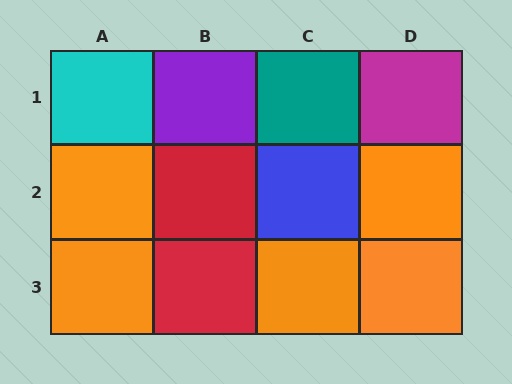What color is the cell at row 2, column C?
Blue.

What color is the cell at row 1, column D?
Magenta.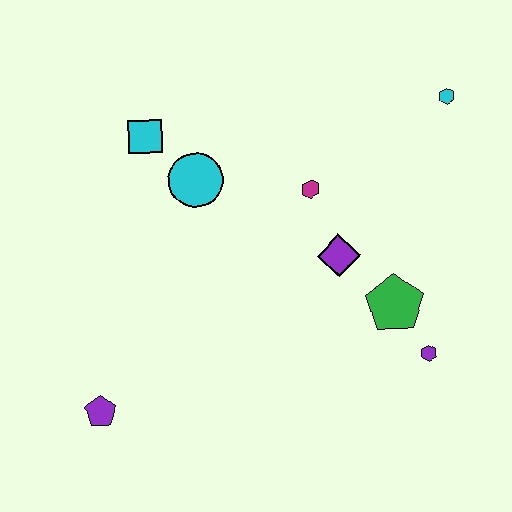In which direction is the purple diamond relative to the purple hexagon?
The purple diamond is above the purple hexagon.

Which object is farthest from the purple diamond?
The purple pentagon is farthest from the purple diamond.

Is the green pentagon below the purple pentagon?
No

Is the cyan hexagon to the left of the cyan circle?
No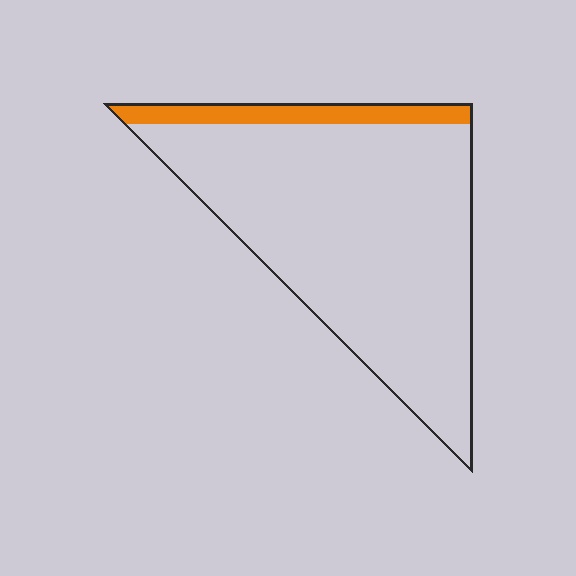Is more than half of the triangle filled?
No.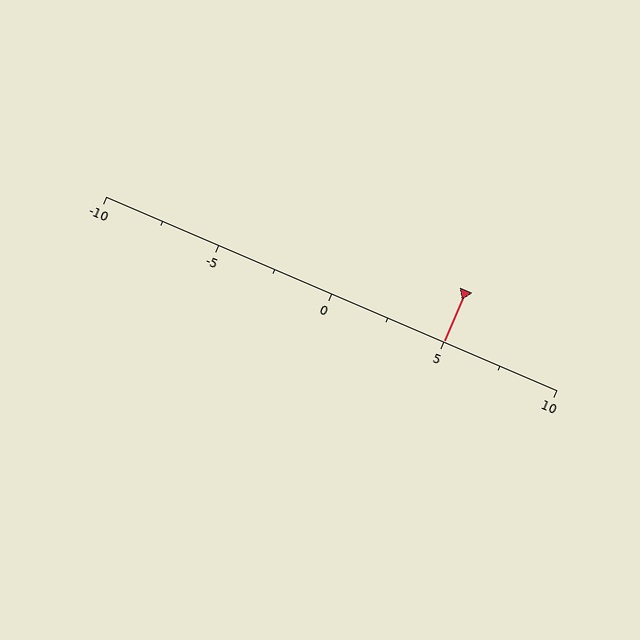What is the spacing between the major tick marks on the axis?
The major ticks are spaced 5 apart.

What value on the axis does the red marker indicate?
The marker indicates approximately 5.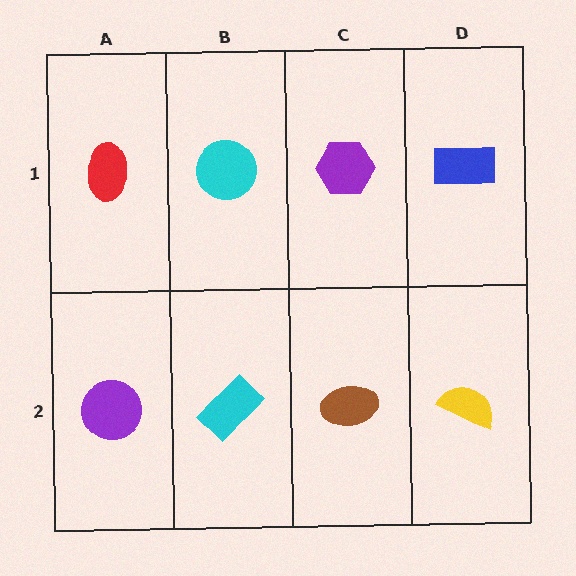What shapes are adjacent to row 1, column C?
A brown ellipse (row 2, column C), a cyan circle (row 1, column B), a blue rectangle (row 1, column D).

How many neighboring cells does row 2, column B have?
3.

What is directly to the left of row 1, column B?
A red ellipse.